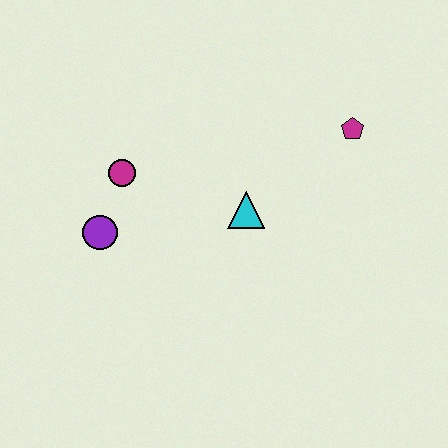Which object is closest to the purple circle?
The magenta circle is closest to the purple circle.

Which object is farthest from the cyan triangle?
The purple circle is farthest from the cyan triangle.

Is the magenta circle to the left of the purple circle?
No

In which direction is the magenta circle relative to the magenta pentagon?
The magenta circle is to the left of the magenta pentagon.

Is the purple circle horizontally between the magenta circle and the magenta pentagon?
No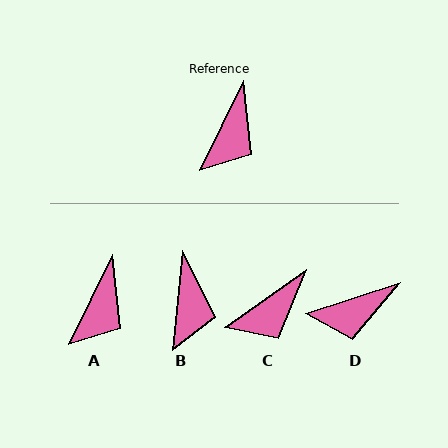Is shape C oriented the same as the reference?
No, it is off by about 28 degrees.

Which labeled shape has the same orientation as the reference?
A.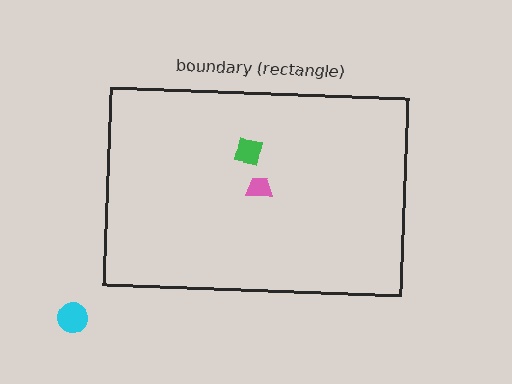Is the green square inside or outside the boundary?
Inside.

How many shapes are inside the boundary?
2 inside, 1 outside.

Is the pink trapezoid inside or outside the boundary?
Inside.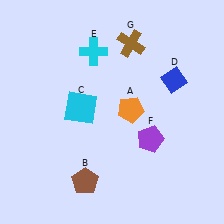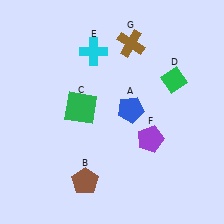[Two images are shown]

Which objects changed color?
A changed from orange to blue. C changed from cyan to green. D changed from blue to green.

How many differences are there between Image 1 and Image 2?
There are 3 differences between the two images.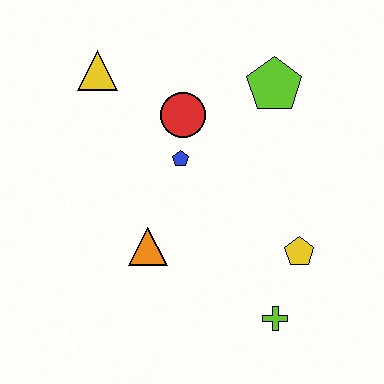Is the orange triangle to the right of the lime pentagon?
No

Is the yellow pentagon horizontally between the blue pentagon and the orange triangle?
No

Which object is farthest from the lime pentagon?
The lime cross is farthest from the lime pentagon.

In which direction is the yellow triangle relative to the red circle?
The yellow triangle is to the left of the red circle.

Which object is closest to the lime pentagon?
The red circle is closest to the lime pentagon.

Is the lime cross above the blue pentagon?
No